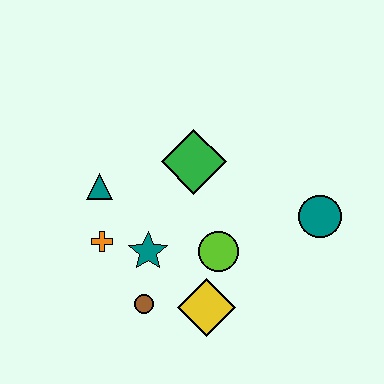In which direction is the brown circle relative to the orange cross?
The brown circle is below the orange cross.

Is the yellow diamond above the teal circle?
No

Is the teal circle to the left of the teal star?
No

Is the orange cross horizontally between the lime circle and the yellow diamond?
No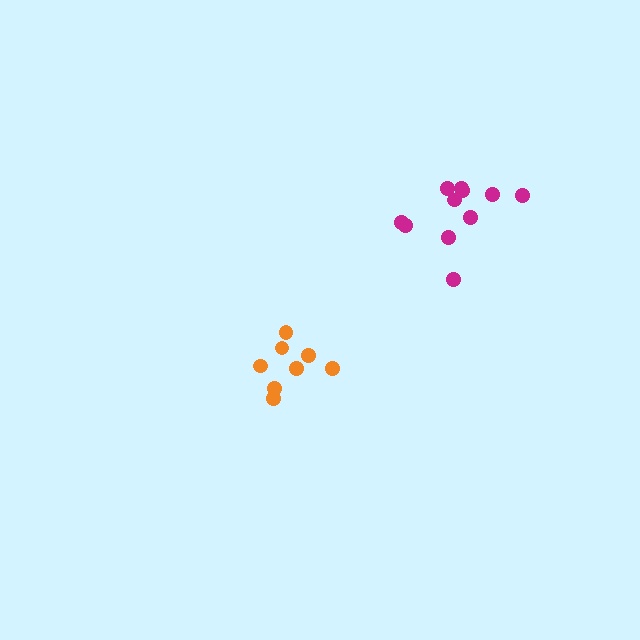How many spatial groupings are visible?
There are 2 spatial groupings.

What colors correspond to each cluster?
The clusters are colored: orange, magenta.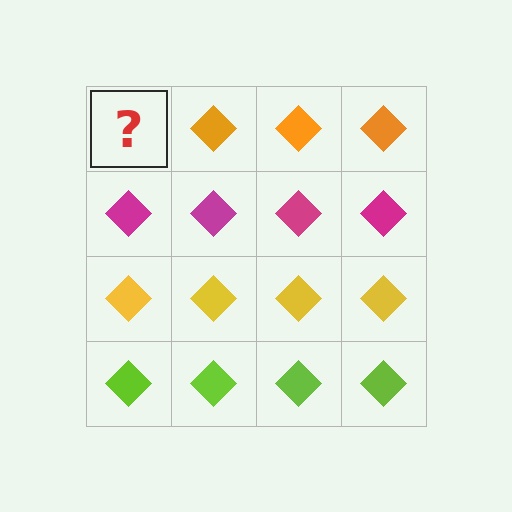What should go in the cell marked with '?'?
The missing cell should contain an orange diamond.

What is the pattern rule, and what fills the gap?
The rule is that each row has a consistent color. The gap should be filled with an orange diamond.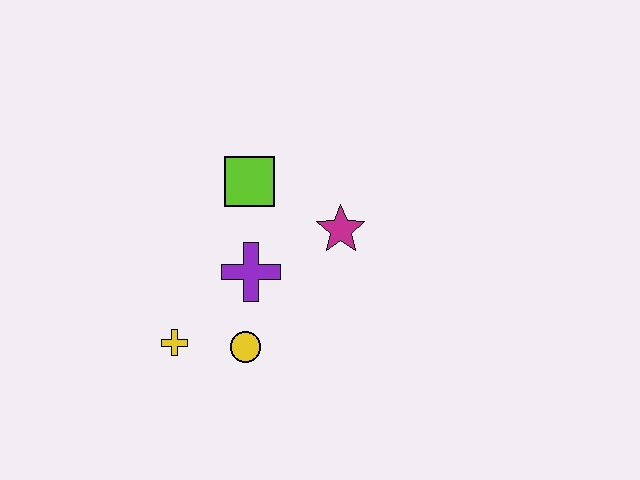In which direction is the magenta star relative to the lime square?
The magenta star is to the right of the lime square.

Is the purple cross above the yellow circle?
Yes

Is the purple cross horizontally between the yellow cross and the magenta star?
Yes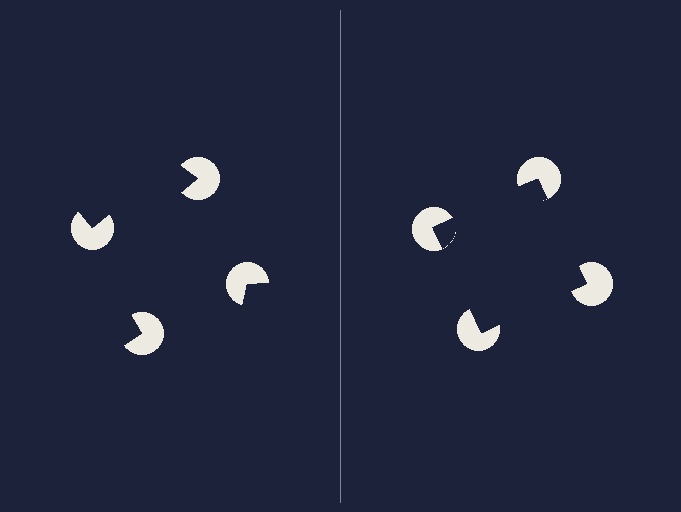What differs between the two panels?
The pac-man discs are positioned identically on both sides; only the wedge orientations differ. On the right they align to a square; on the left they are misaligned.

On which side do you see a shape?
An illusory square appears on the right side. On the left side the wedge cuts are rotated, so no coherent shape forms.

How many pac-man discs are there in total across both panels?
8 — 4 on each side.